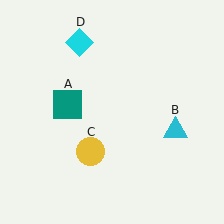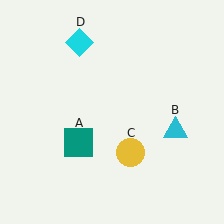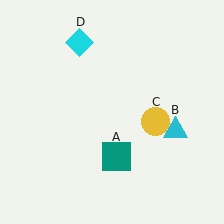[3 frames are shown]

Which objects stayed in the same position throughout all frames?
Cyan triangle (object B) and cyan diamond (object D) remained stationary.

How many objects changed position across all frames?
2 objects changed position: teal square (object A), yellow circle (object C).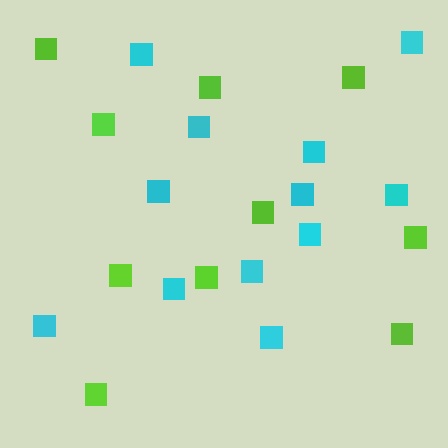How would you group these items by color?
There are 2 groups: one group of cyan squares (12) and one group of lime squares (10).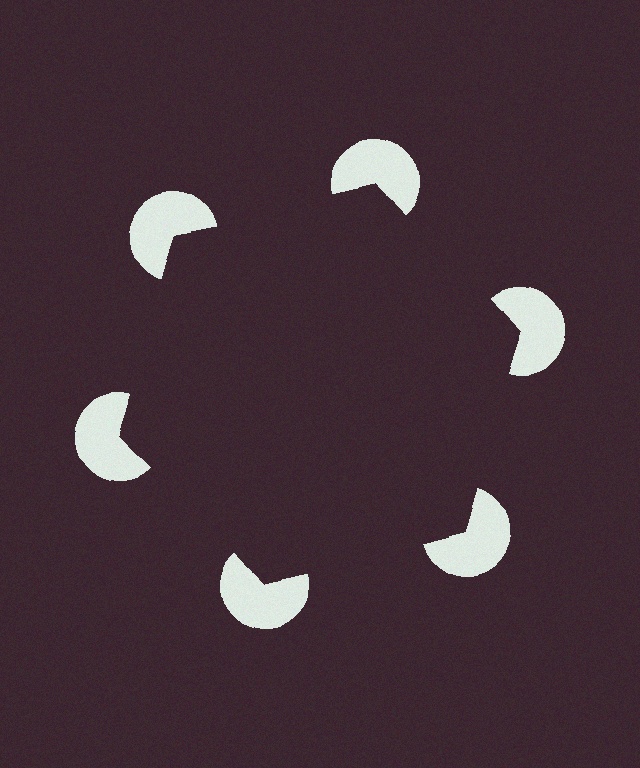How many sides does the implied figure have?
6 sides.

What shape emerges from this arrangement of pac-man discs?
An illusory hexagon — its edges are inferred from the aligned wedge cuts in the pac-man discs, not physically drawn.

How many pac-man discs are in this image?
There are 6 — one at each vertex of the illusory hexagon.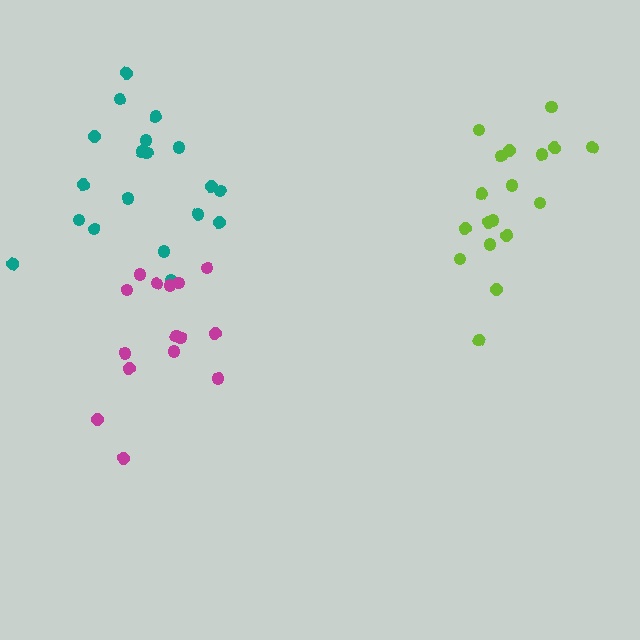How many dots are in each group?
Group 1: 18 dots, Group 2: 19 dots, Group 3: 15 dots (52 total).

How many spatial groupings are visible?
There are 3 spatial groupings.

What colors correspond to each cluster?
The clusters are colored: lime, teal, magenta.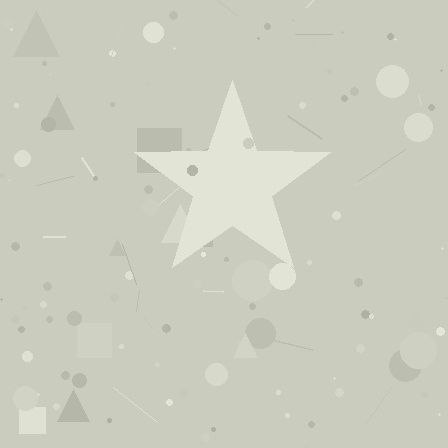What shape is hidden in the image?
A star is hidden in the image.